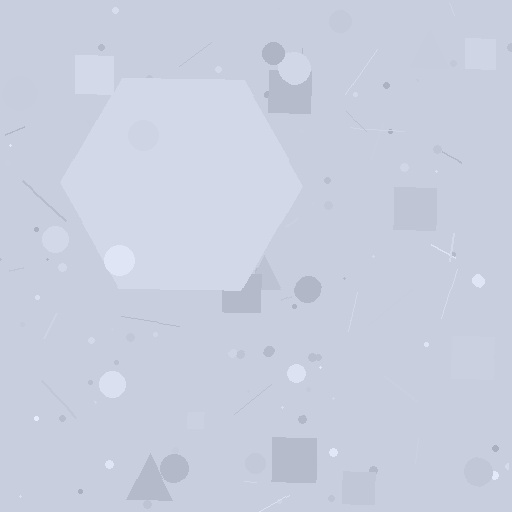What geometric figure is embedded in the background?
A hexagon is embedded in the background.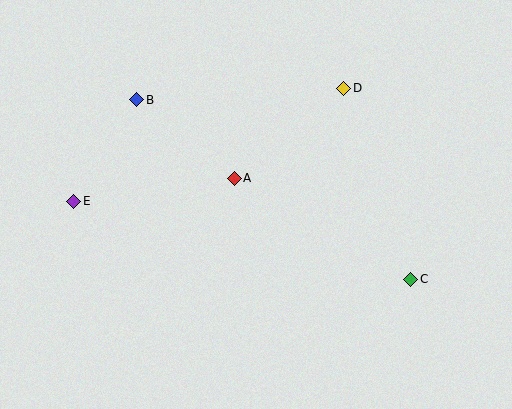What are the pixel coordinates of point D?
Point D is at (344, 88).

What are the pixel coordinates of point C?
Point C is at (411, 279).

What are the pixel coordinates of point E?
Point E is at (74, 201).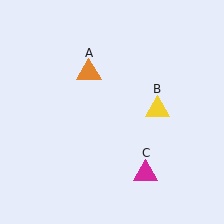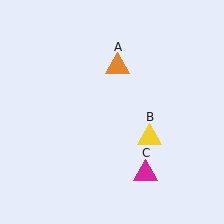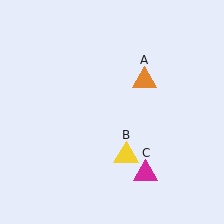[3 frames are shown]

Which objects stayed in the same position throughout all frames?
Magenta triangle (object C) remained stationary.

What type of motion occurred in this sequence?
The orange triangle (object A), yellow triangle (object B) rotated clockwise around the center of the scene.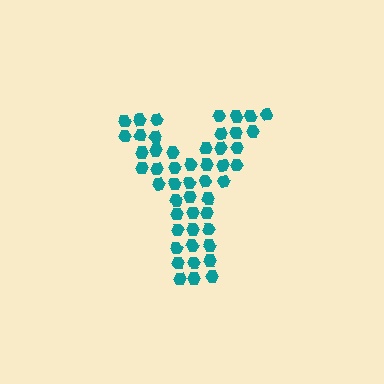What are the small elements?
The small elements are hexagons.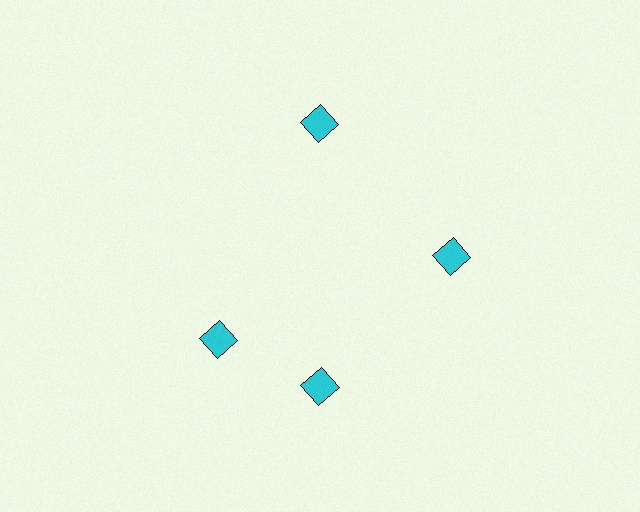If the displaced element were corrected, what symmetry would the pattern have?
It would have 4-fold rotational symmetry — the pattern would map onto itself every 90 degrees.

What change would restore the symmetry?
The symmetry would be restored by rotating it back into even spacing with its neighbors so that all 4 diamonds sit at equal angles and equal distance from the center.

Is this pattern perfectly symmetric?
No. The 4 cyan diamonds are arranged in a ring, but one element near the 9 o'clock position is rotated out of alignment along the ring, breaking the 4-fold rotational symmetry.